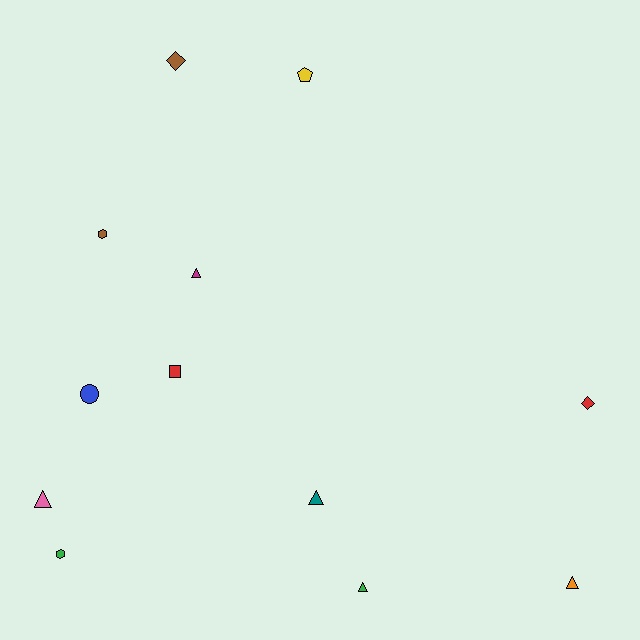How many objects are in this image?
There are 12 objects.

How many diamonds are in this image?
There are 2 diamonds.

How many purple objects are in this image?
There are no purple objects.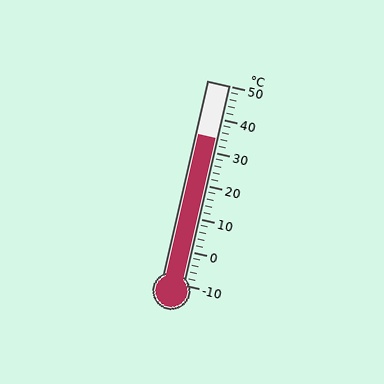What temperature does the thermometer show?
The thermometer shows approximately 34°C.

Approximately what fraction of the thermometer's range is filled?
The thermometer is filled to approximately 75% of its range.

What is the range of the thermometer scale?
The thermometer scale ranges from -10°C to 50°C.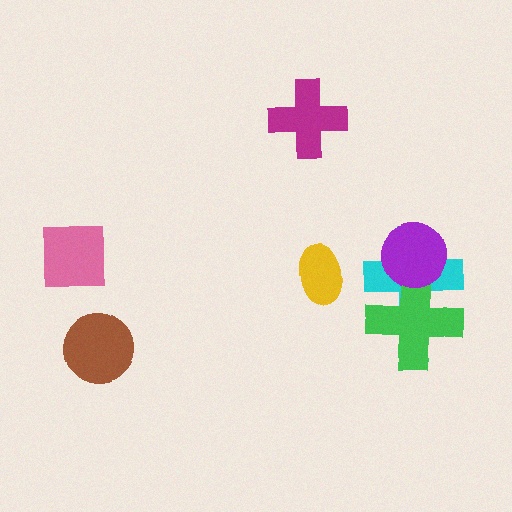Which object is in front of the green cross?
The purple circle is in front of the green cross.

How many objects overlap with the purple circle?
2 objects overlap with the purple circle.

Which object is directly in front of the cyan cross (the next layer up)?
The green cross is directly in front of the cyan cross.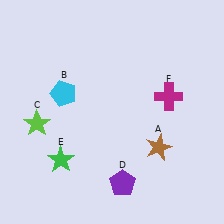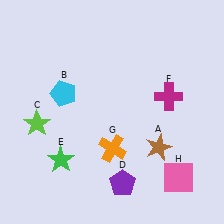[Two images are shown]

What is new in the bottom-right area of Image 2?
A pink square (H) was added in the bottom-right area of Image 2.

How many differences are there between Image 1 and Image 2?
There are 2 differences between the two images.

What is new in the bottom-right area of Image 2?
An orange cross (G) was added in the bottom-right area of Image 2.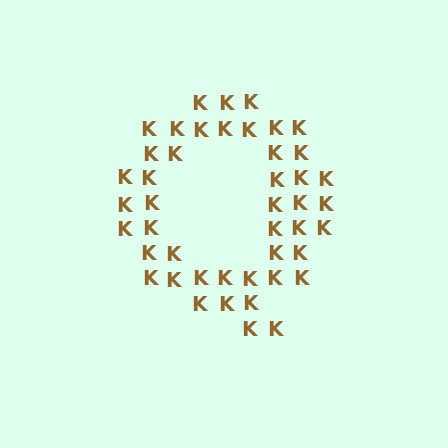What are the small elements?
The small elements are letter K's.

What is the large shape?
The large shape is the letter Q.